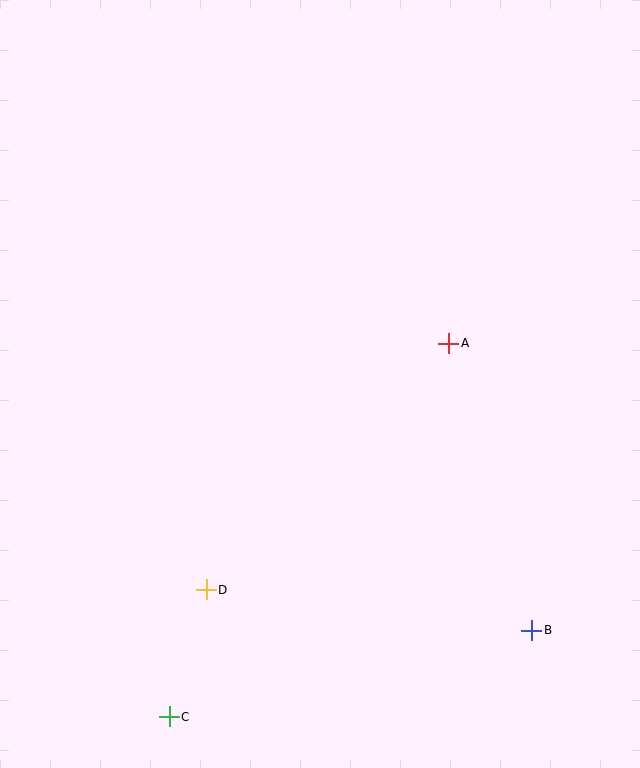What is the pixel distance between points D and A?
The distance between D and A is 346 pixels.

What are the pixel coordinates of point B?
Point B is at (532, 630).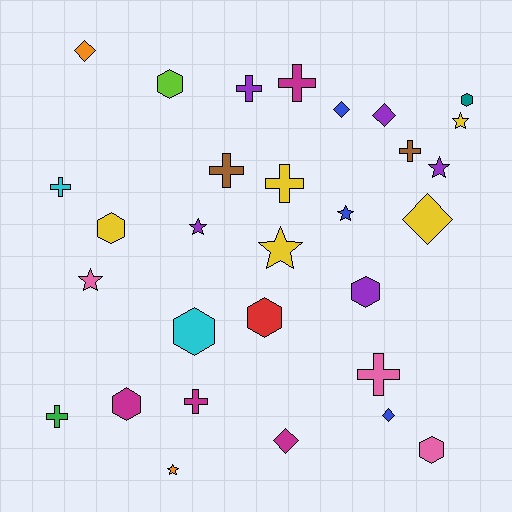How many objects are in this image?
There are 30 objects.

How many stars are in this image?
There are 7 stars.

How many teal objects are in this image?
There is 1 teal object.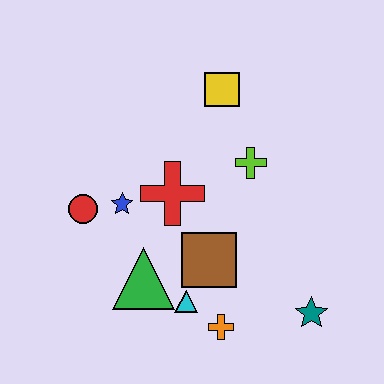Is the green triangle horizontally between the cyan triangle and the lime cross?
No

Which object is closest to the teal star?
The orange cross is closest to the teal star.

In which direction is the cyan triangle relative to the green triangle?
The cyan triangle is to the right of the green triangle.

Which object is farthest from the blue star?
The teal star is farthest from the blue star.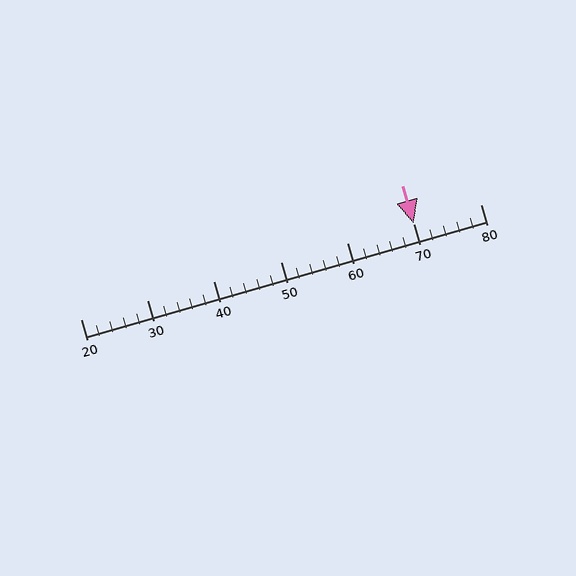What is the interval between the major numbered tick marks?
The major tick marks are spaced 10 units apart.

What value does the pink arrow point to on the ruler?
The pink arrow points to approximately 70.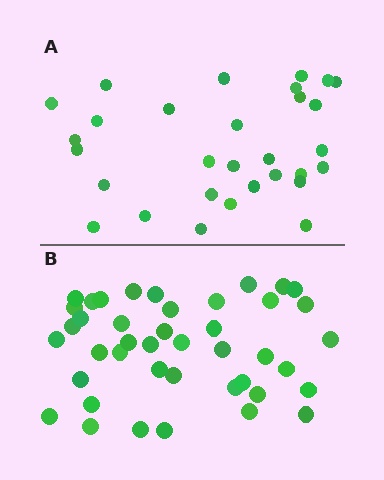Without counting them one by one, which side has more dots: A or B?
Region B (the bottom region) has more dots.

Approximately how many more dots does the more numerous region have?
Region B has roughly 12 or so more dots than region A.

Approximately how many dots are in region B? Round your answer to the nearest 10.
About 40 dots. (The exact count is 42, which rounds to 40.)